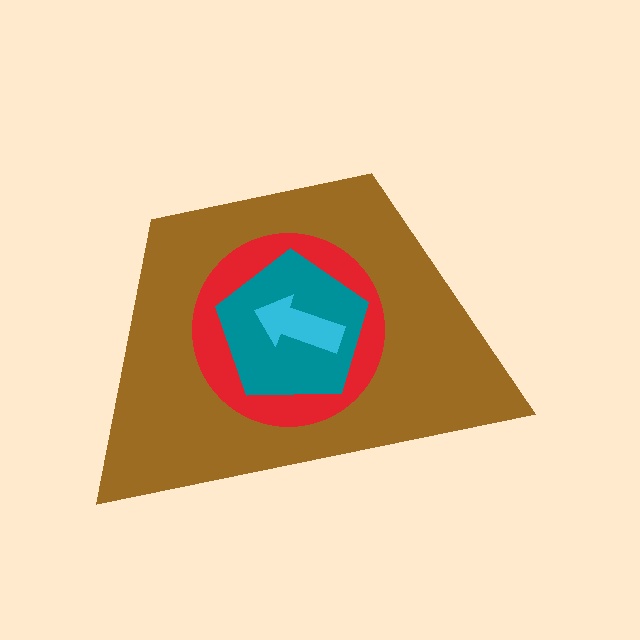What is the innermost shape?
The cyan arrow.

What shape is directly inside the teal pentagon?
The cyan arrow.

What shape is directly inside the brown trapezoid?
The red circle.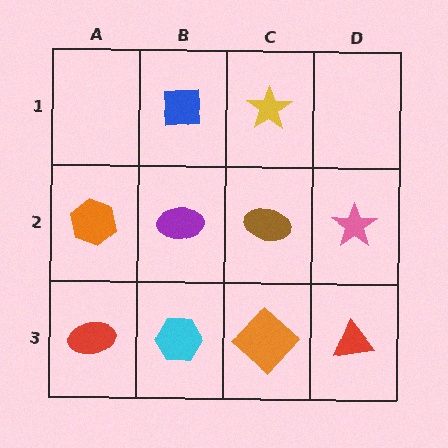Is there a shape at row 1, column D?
No, that cell is empty.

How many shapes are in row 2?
4 shapes.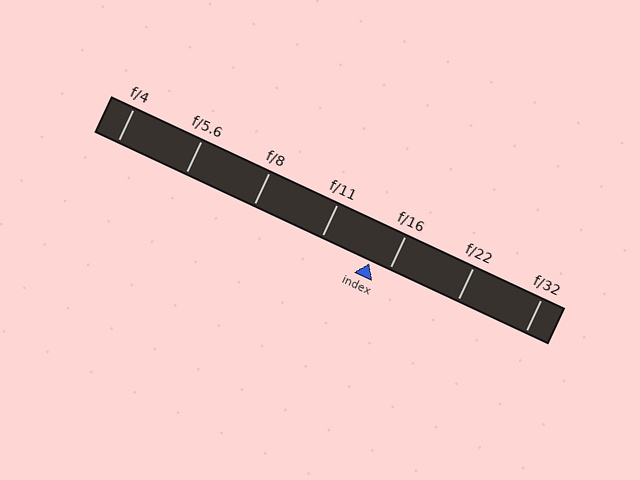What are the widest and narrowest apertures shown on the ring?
The widest aperture shown is f/4 and the narrowest is f/32.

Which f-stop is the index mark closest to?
The index mark is closest to f/16.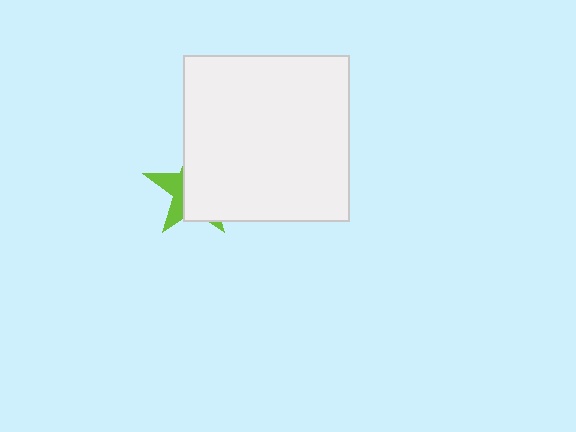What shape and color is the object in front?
The object in front is a white square.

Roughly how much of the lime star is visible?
A small part of it is visible (roughly 34%).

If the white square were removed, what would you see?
You would see the complete lime star.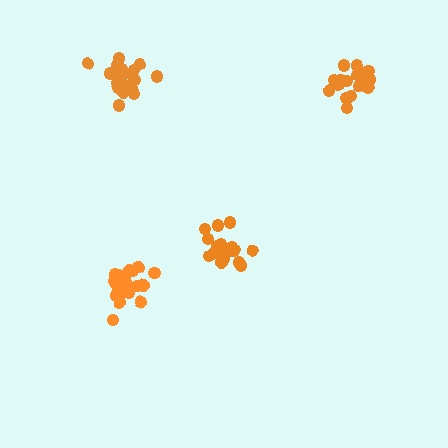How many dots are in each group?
Group 1: 20 dots, Group 2: 17 dots, Group 3: 20 dots, Group 4: 17 dots (74 total).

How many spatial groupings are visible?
There are 4 spatial groupings.